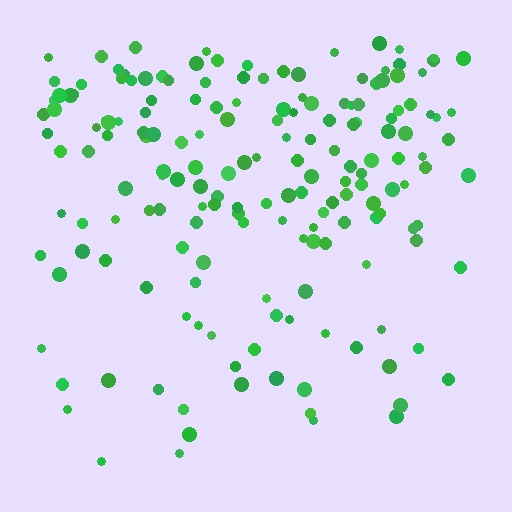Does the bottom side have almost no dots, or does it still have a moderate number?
Still a moderate number, just noticeably fewer than the top.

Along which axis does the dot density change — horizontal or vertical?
Vertical.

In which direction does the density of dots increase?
From bottom to top, with the top side densest.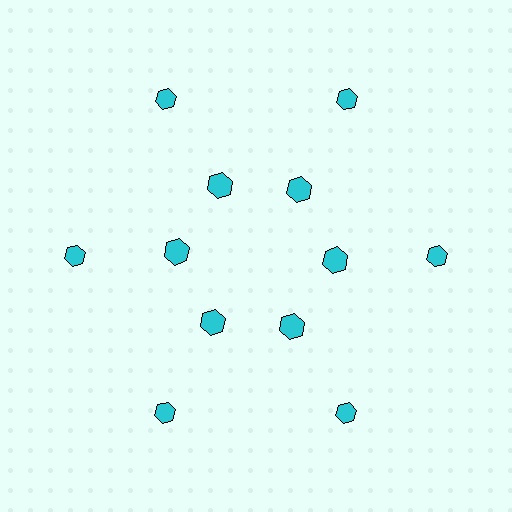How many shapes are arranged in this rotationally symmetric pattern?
There are 12 shapes, arranged in 6 groups of 2.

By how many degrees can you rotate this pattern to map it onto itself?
The pattern maps onto itself every 60 degrees of rotation.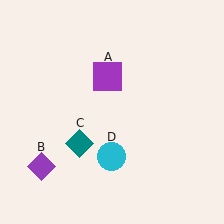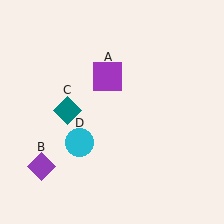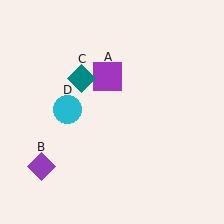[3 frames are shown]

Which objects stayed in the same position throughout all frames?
Purple square (object A) and purple diamond (object B) remained stationary.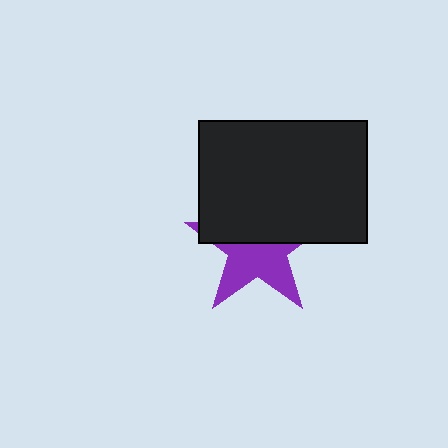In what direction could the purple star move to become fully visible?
The purple star could move down. That would shift it out from behind the black rectangle entirely.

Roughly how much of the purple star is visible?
About half of it is visible (roughly 50%).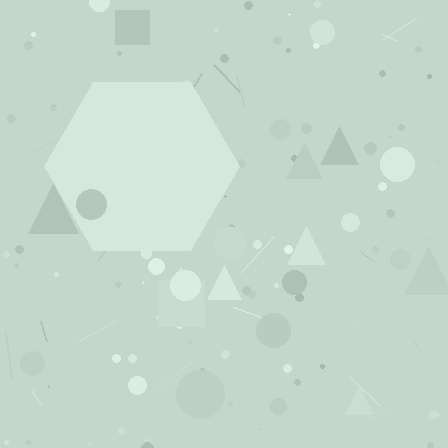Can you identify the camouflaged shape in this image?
The camouflaged shape is a hexagon.